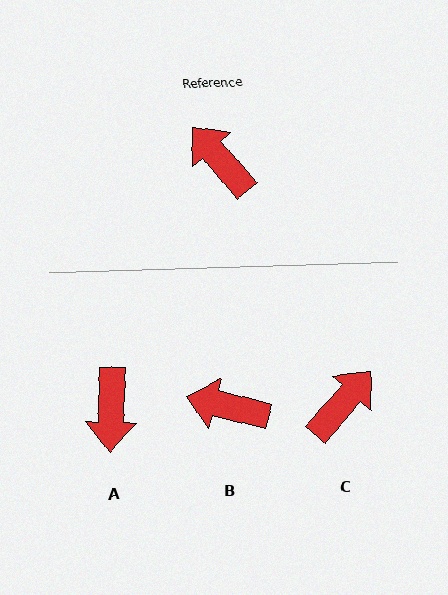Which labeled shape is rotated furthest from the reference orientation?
A, about 137 degrees away.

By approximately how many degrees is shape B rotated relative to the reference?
Approximately 36 degrees counter-clockwise.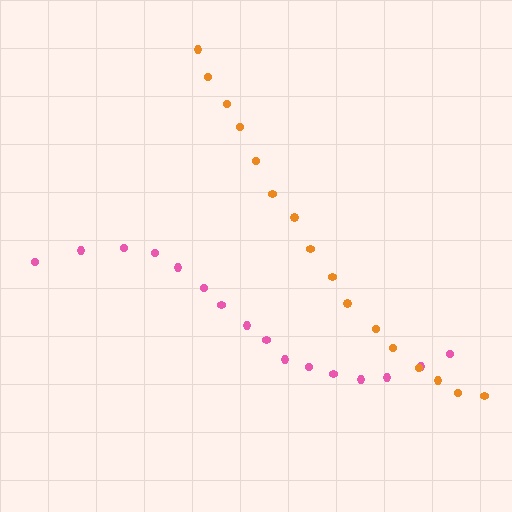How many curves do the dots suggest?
There are 2 distinct paths.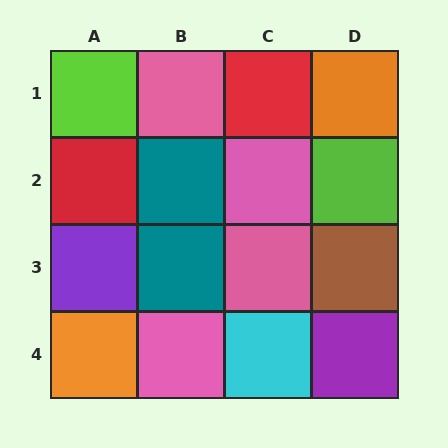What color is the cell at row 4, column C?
Cyan.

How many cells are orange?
2 cells are orange.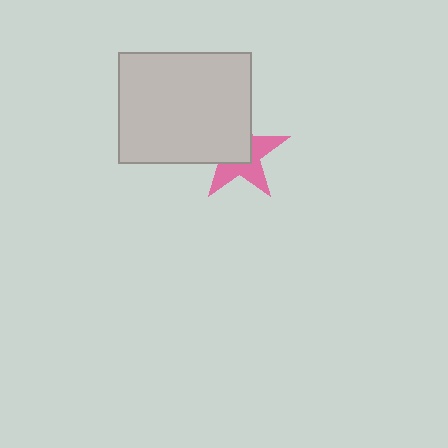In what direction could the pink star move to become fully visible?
The pink star could move toward the lower-right. That would shift it out from behind the light gray rectangle entirely.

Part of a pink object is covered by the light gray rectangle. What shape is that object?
It is a star.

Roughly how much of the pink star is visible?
About half of it is visible (roughly 49%).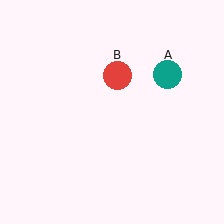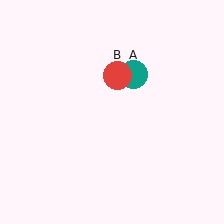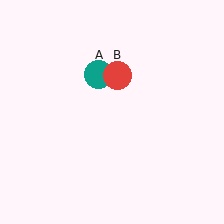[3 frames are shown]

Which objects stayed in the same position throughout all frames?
Red circle (object B) remained stationary.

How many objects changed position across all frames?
1 object changed position: teal circle (object A).